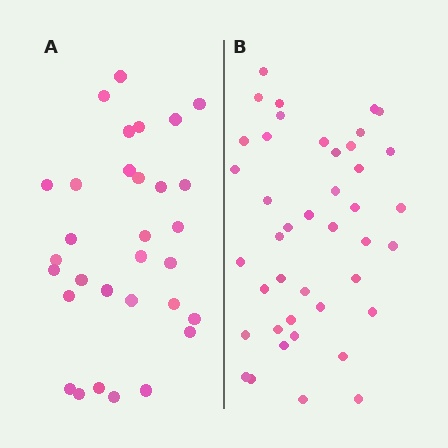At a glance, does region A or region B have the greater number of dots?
Region B (the right region) has more dots.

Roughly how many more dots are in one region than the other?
Region B has roughly 12 or so more dots than region A.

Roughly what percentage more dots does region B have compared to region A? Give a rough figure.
About 35% more.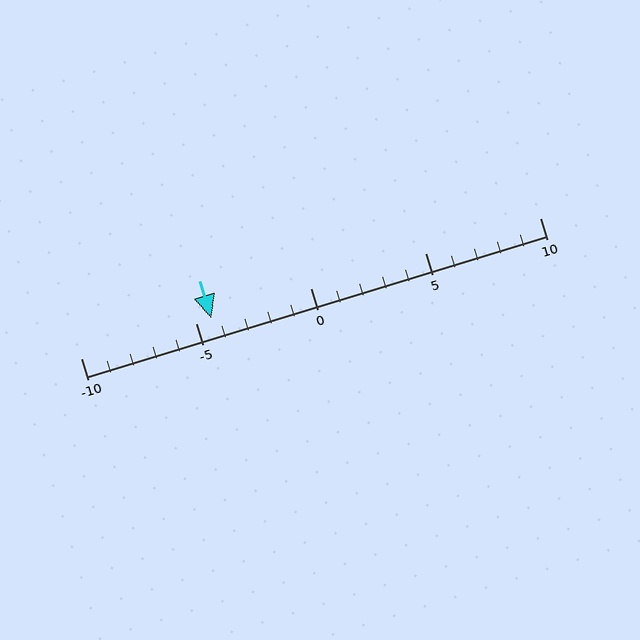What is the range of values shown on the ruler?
The ruler shows values from -10 to 10.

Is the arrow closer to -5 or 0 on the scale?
The arrow is closer to -5.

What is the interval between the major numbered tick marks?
The major tick marks are spaced 5 units apart.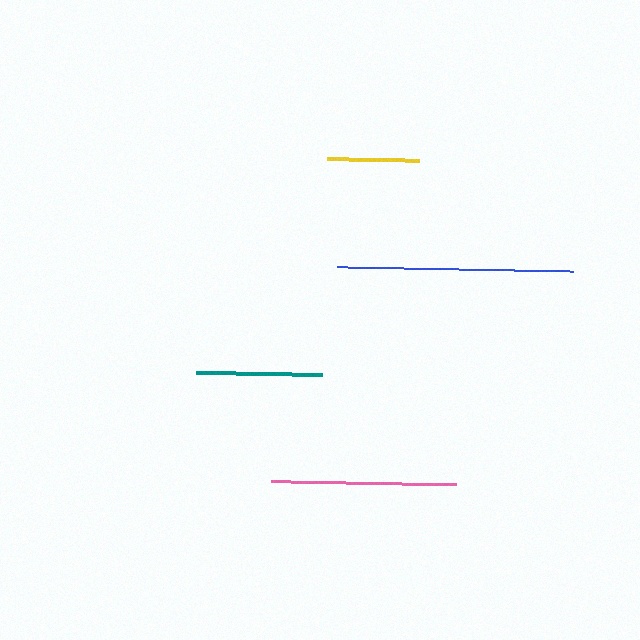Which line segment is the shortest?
The yellow line is the shortest at approximately 93 pixels.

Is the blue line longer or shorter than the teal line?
The blue line is longer than the teal line.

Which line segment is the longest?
The blue line is the longest at approximately 236 pixels.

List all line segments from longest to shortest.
From longest to shortest: blue, pink, teal, yellow.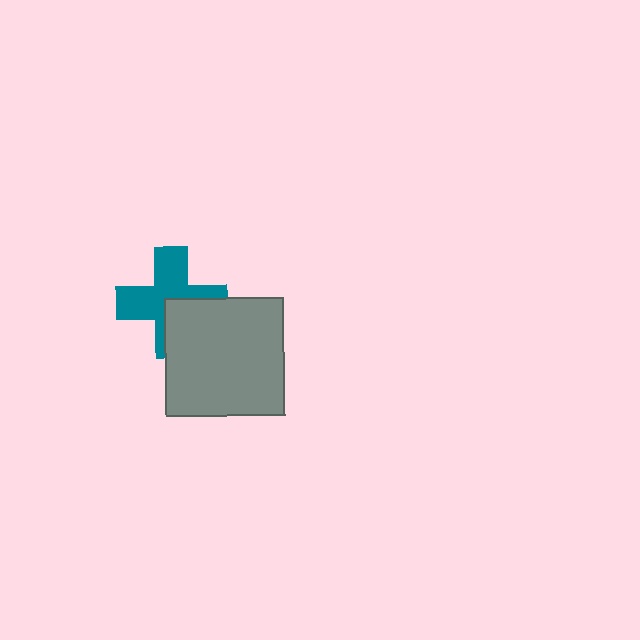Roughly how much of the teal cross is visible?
About half of it is visible (roughly 63%).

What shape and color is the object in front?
The object in front is a gray square.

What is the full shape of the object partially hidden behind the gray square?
The partially hidden object is a teal cross.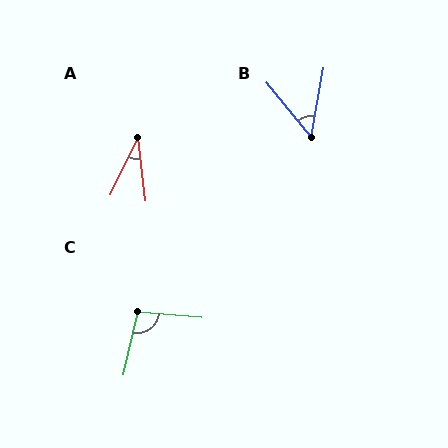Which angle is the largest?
C, at approximately 98 degrees.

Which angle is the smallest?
A, at approximately 32 degrees.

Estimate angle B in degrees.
Approximately 50 degrees.